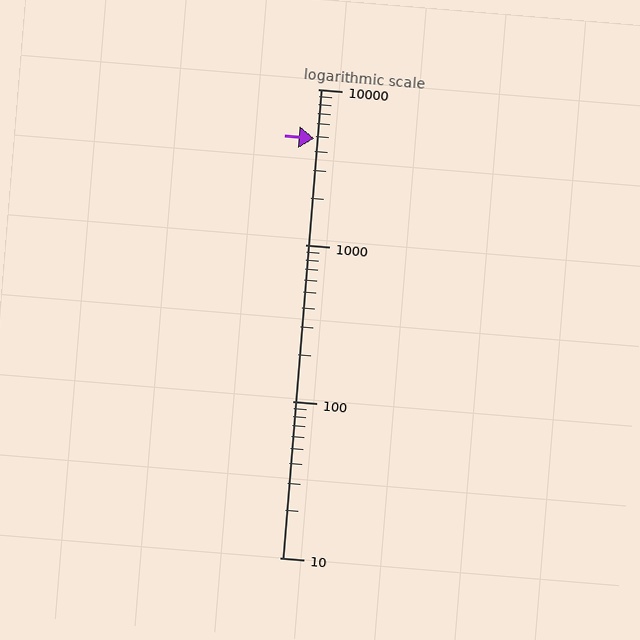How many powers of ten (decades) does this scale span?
The scale spans 3 decades, from 10 to 10000.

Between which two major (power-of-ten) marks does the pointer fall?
The pointer is between 1000 and 10000.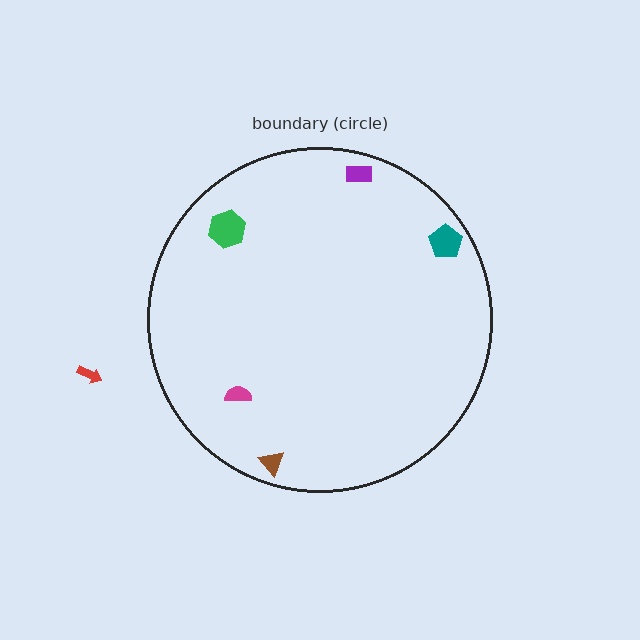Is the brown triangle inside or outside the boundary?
Inside.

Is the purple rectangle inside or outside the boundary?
Inside.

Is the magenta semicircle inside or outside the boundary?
Inside.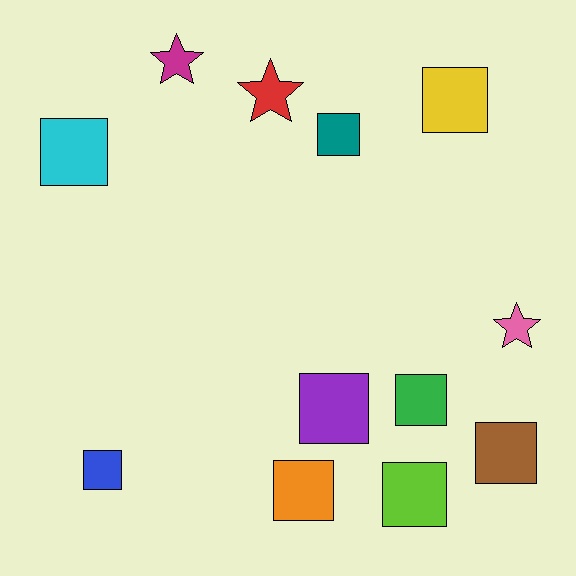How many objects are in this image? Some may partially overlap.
There are 12 objects.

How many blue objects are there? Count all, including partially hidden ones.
There is 1 blue object.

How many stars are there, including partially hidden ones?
There are 3 stars.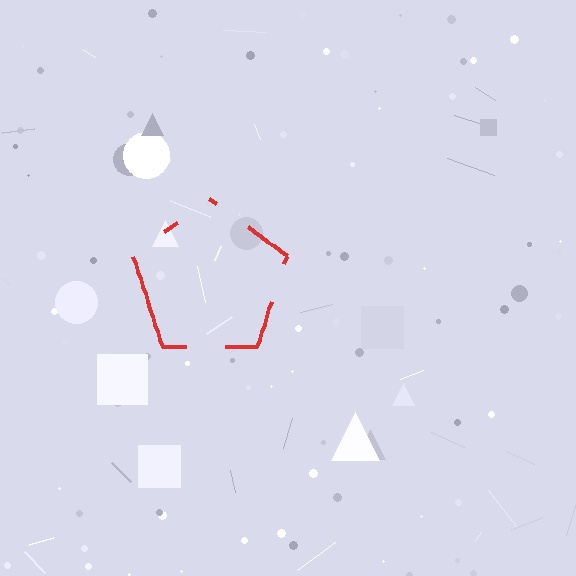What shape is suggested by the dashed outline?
The dashed outline suggests a pentagon.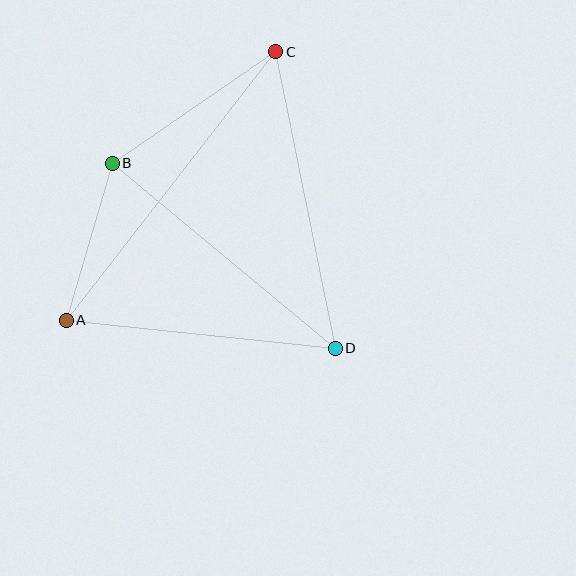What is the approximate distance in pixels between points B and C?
The distance between B and C is approximately 198 pixels.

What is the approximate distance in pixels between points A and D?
The distance between A and D is approximately 271 pixels.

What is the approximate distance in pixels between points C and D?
The distance between C and D is approximately 303 pixels.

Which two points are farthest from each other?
Points A and C are farthest from each other.